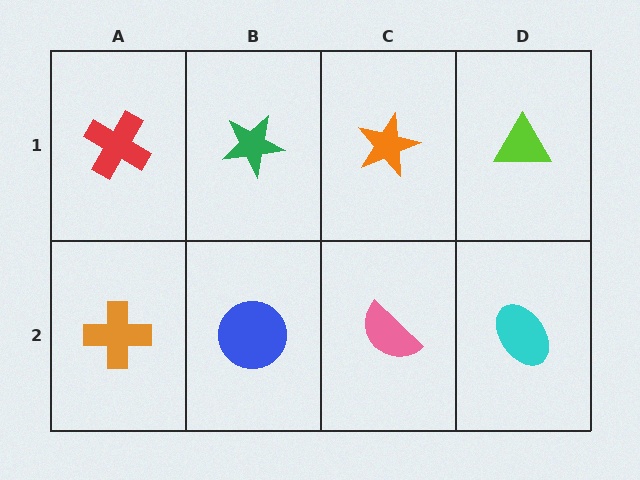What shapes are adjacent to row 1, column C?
A pink semicircle (row 2, column C), a green star (row 1, column B), a lime triangle (row 1, column D).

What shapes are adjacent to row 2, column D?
A lime triangle (row 1, column D), a pink semicircle (row 2, column C).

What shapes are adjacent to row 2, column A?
A red cross (row 1, column A), a blue circle (row 2, column B).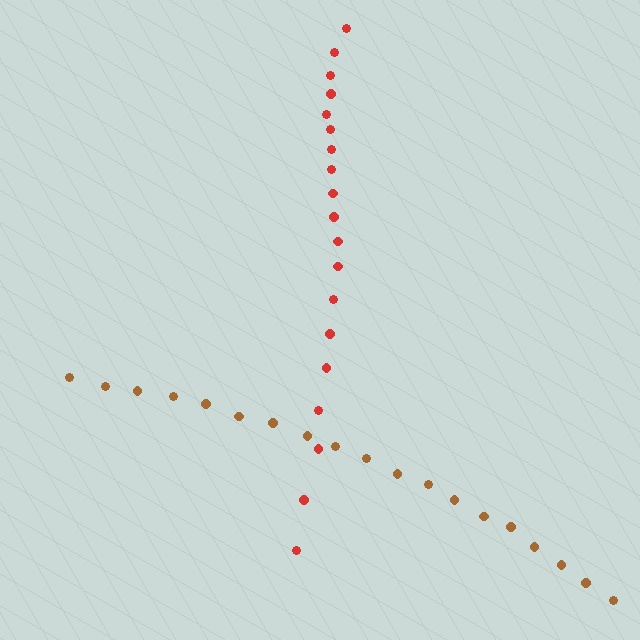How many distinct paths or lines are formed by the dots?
There are 2 distinct paths.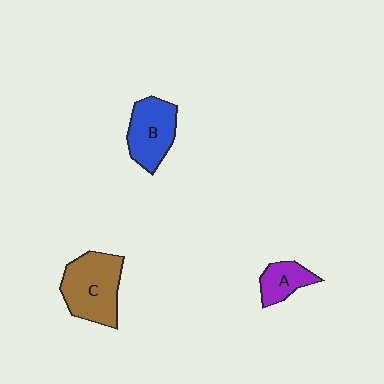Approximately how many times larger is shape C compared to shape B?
Approximately 1.3 times.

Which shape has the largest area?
Shape C (brown).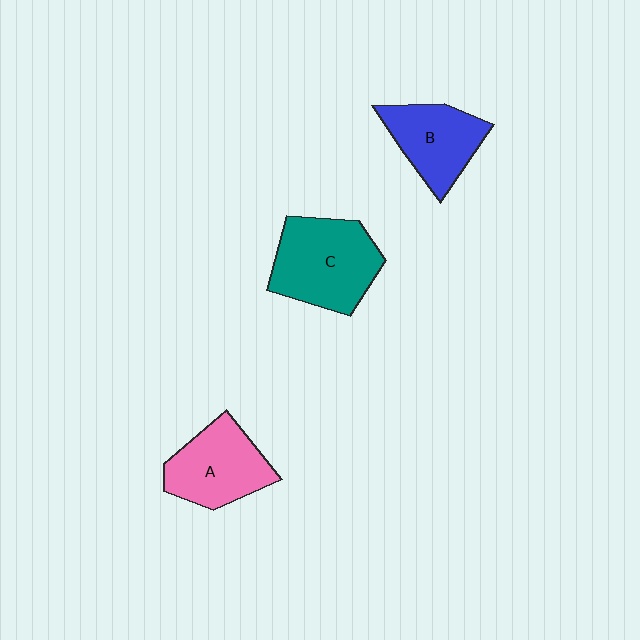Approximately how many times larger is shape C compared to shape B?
Approximately 1.4 times.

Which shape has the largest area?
Shape C (teal).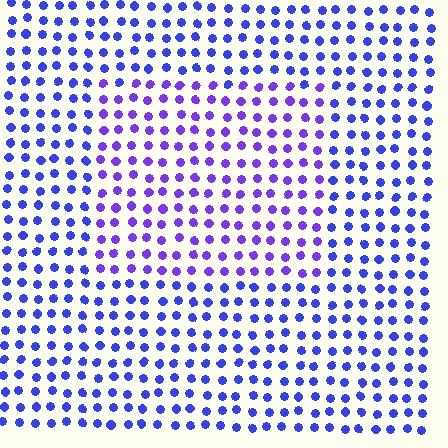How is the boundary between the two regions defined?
The boundary is defined purely by a slight shift in hue (about 29 degrees). Spacing, size, and orientation are identical on both sides.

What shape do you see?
I see a rectangle.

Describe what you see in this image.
The image is filled with small blue elements in a uniform arrangement. A rectangle-shaped region is visible where the elements are tinted to a slightly different hue, forming a subtle color boundary.